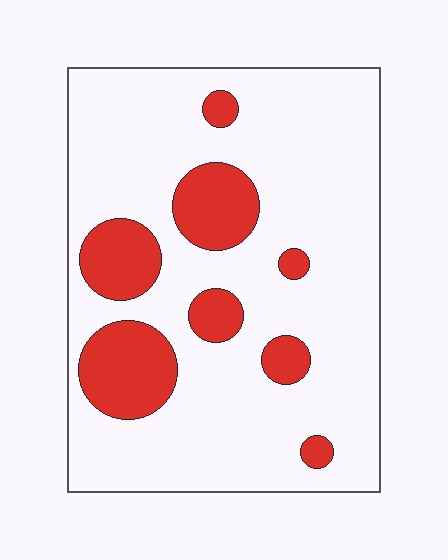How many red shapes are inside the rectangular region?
8.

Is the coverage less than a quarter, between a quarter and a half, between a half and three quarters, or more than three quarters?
Less than a quarter.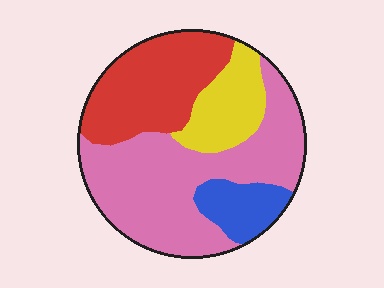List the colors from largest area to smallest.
From largest to smallest: pink, red, yellow, blue.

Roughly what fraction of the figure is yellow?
Yellow covers roughly 15% of the figure.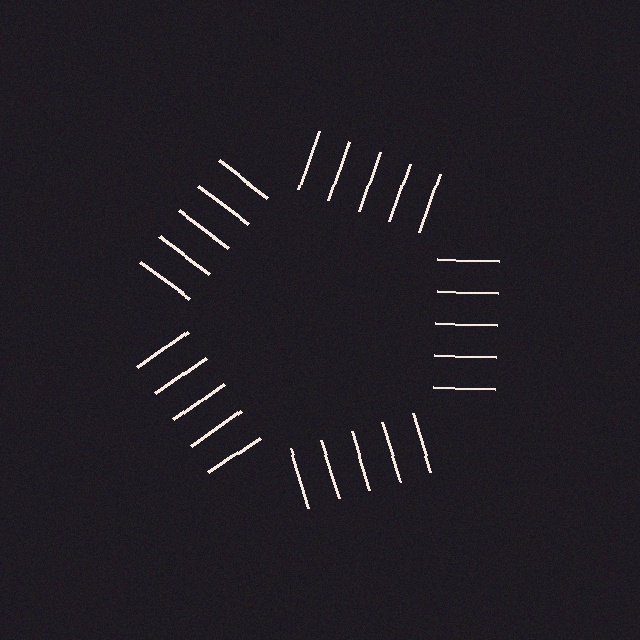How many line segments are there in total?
25 — 5 along each of the 5 edges.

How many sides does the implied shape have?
5 sides — the line-ends trace a pentagon.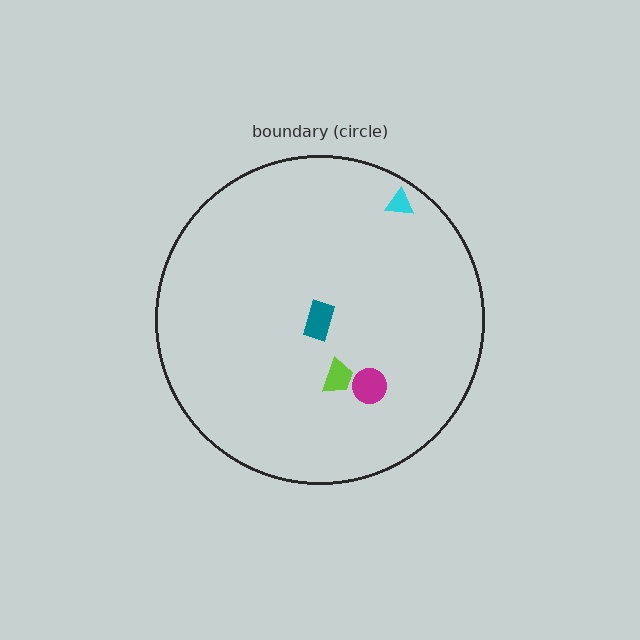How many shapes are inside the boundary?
4 inside, 0 outside.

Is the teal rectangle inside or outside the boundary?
Inside.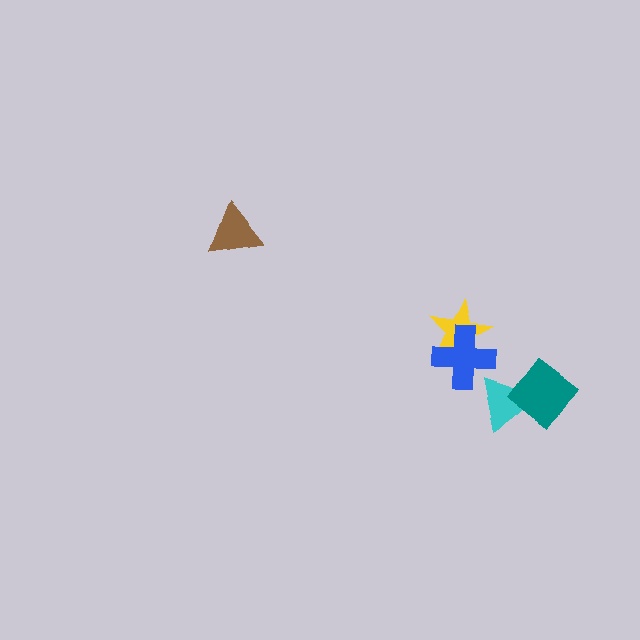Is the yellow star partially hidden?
Yes, it is partially covered by another shape.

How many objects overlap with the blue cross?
1 object overlaps with the blue cross.